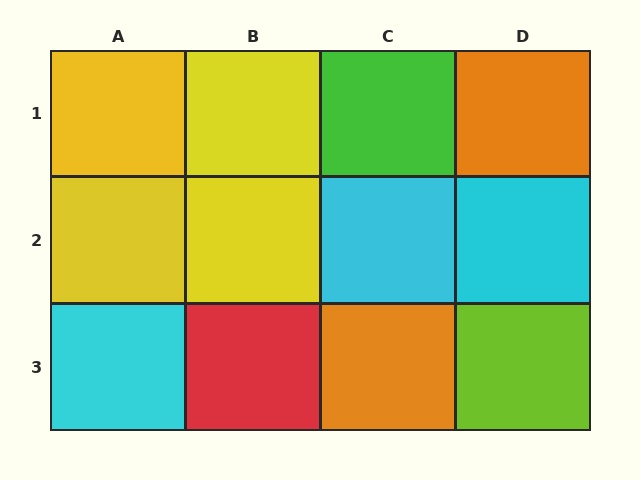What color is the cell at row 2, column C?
Cyan.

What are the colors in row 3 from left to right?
Cyan, red, orange, lime.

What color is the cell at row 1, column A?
Yellow.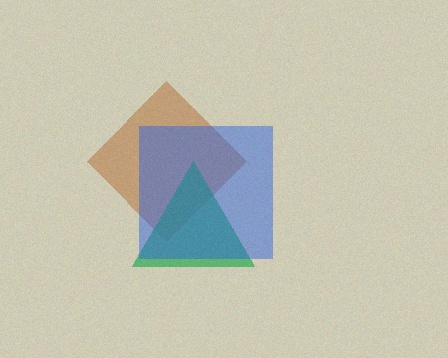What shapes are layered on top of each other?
The layered shapes are: a brown diamond, a green triangle, a blue square.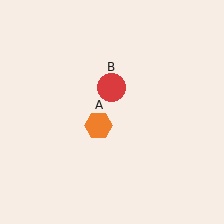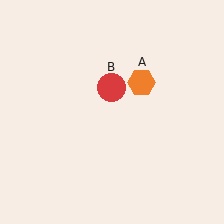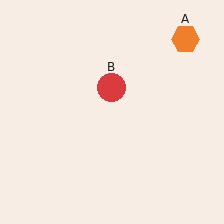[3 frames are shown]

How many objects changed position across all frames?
1 object changed position: orange hexagon (object A).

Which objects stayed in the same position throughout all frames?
Red circle (object B) remained stationary.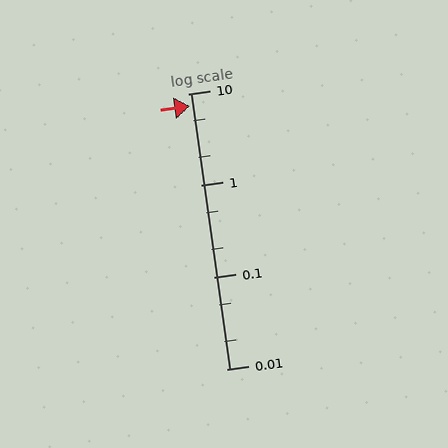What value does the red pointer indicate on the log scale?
The pointer indicates approximately 7.4.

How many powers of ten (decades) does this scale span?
The scale spans 3 decades, from 0.01 to 10.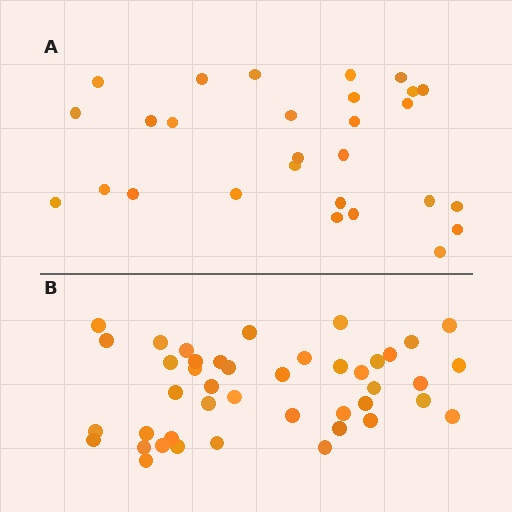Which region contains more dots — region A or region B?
Region B (the bottom region) has more dots.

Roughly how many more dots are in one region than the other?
Region B has approximately 15 more dots than region A.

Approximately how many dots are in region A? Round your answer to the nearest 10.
About 30 dots. (The exact count is 28, which rounds to 30.)